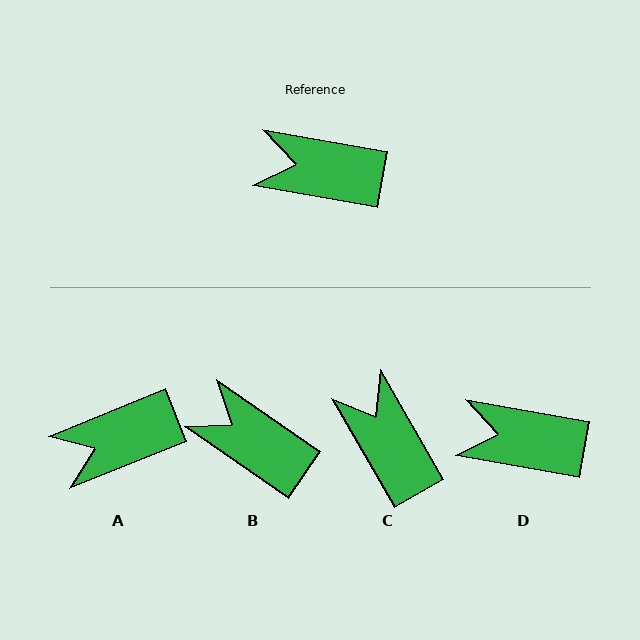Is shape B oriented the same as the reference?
No, it is off by about 25 degrees.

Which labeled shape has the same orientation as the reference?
D.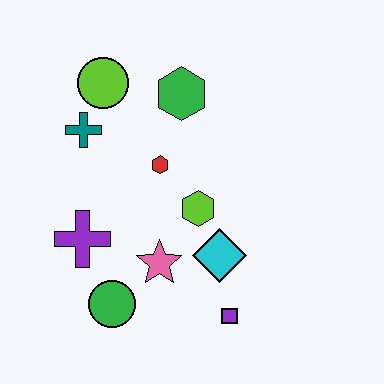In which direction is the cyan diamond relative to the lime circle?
The cyan diamond is below the lime circle.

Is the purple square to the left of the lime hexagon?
No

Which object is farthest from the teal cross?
The purple square is farthest from the teal cross.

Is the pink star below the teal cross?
Yes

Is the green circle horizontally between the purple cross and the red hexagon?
Yes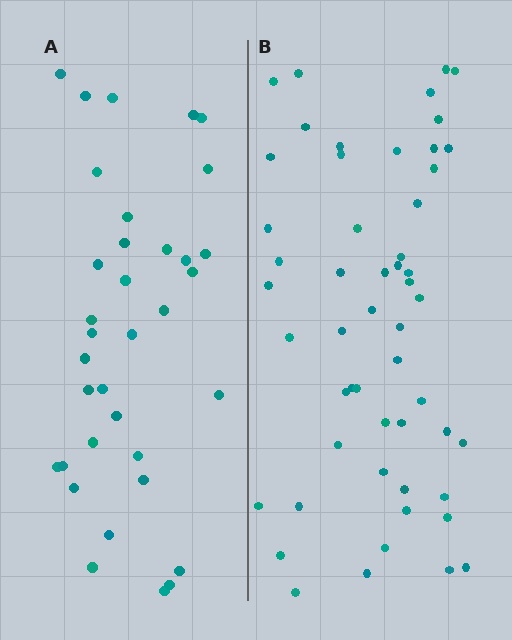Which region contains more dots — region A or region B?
Region B (the right region) has more dots.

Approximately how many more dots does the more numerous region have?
Region B has approximately 20 more dots than region A.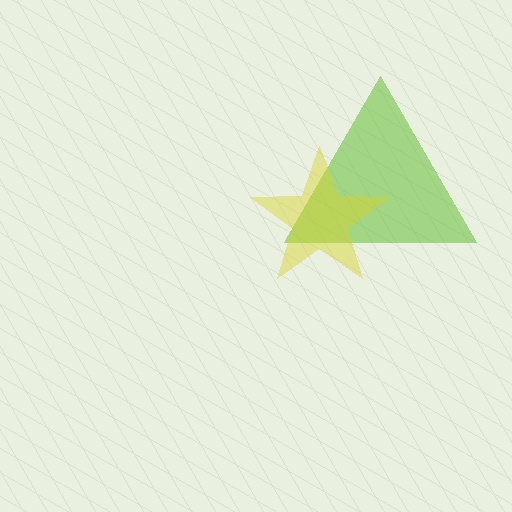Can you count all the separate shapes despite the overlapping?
Yes, there are 2 separate shapes.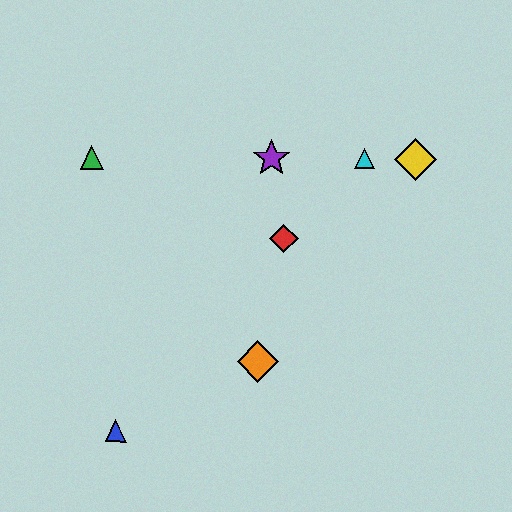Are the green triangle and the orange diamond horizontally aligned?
No, the green triangle is at y≈158 and the orange diamond is at y≈361.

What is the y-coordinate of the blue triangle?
The blue triangle is at y≈431.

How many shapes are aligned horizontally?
4 shapes (the green triangle, the yellow diamond, the purple star, the cyan triangle) are aligned horizontally.